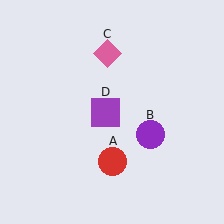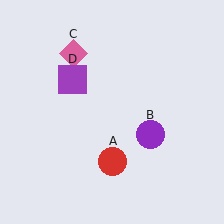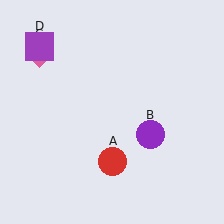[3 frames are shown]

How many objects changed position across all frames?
2 objects changed position: pink diamond (object C), purple square (object D).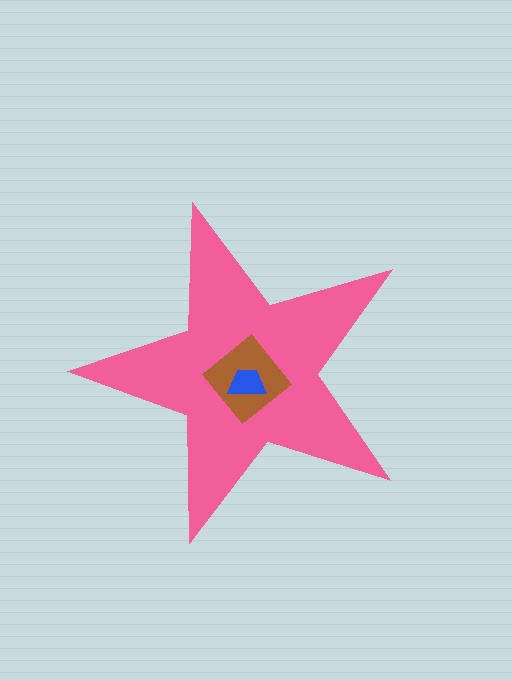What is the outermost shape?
The pink star.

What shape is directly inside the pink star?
The brown diamond.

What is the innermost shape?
The blue trapezoid.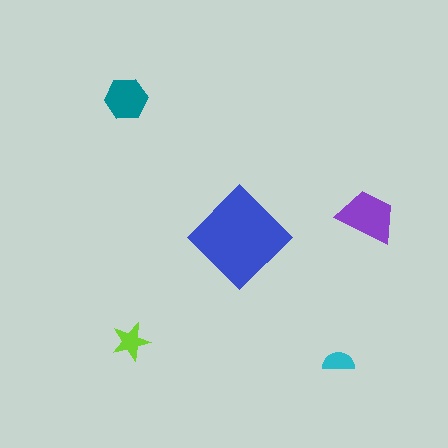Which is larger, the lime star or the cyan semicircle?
The lime star.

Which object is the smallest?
The cyan semicircle.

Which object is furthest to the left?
The teal hexagon is leftmost.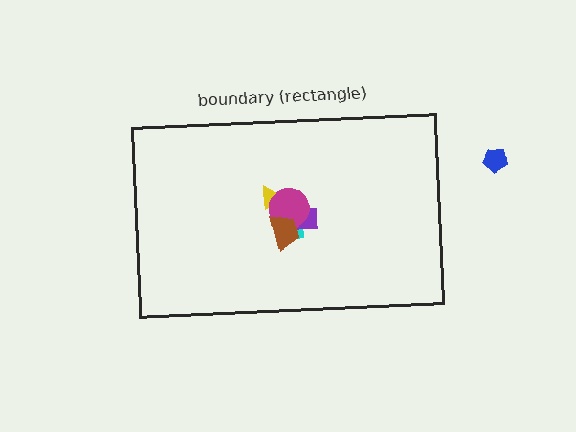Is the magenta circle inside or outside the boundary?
Inside.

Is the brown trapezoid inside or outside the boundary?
Inside.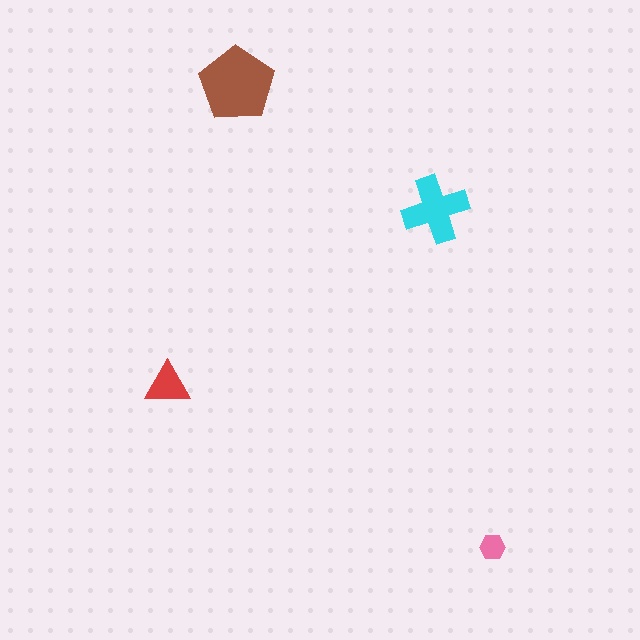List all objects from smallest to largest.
The pink hexagon, the red triangle, the cyan cross, the brown pentagon.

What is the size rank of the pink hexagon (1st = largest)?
4th.